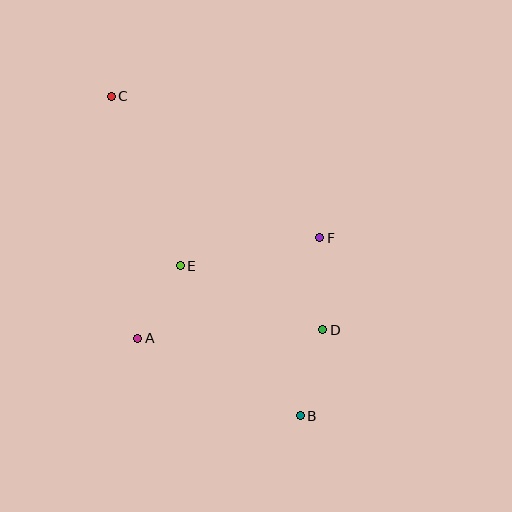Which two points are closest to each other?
Points A and E are closest to each other.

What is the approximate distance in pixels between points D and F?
The distance between D and F is approximately 92 pixels.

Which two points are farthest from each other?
Points B and C are farthest from each other.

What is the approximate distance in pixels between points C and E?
The distance between C and E is approximately 183 pixels.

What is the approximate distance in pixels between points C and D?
The distance between C and D is approximately 315 pixels.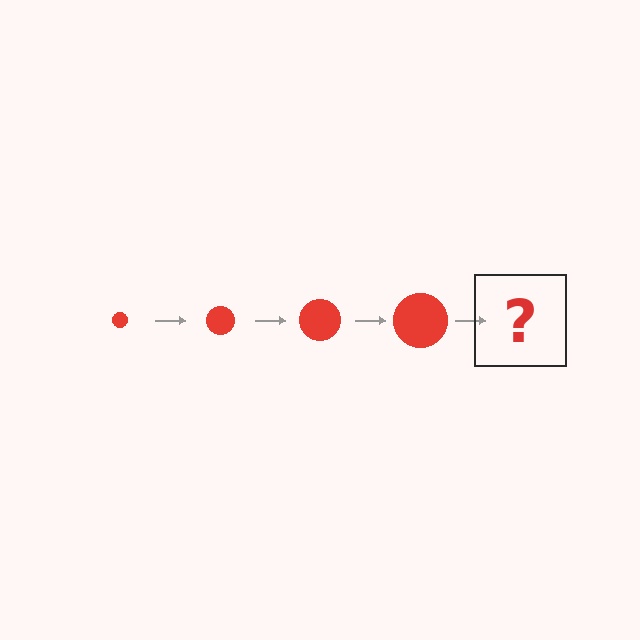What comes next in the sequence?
The next element should be a red circle, larger than the previous one.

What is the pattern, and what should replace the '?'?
The pattern is that the circle gets progressively larger each step. The '?' should be a red circle, larger than the previous one.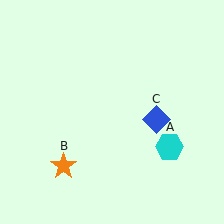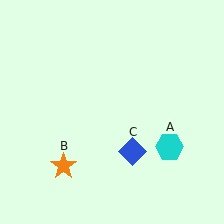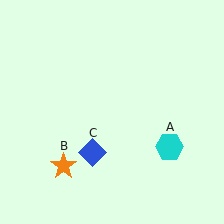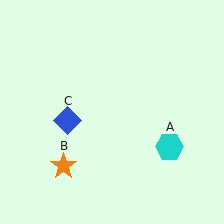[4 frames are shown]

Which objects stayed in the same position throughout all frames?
Cyan hexagon (object A) and orange star (object B) remained stationary.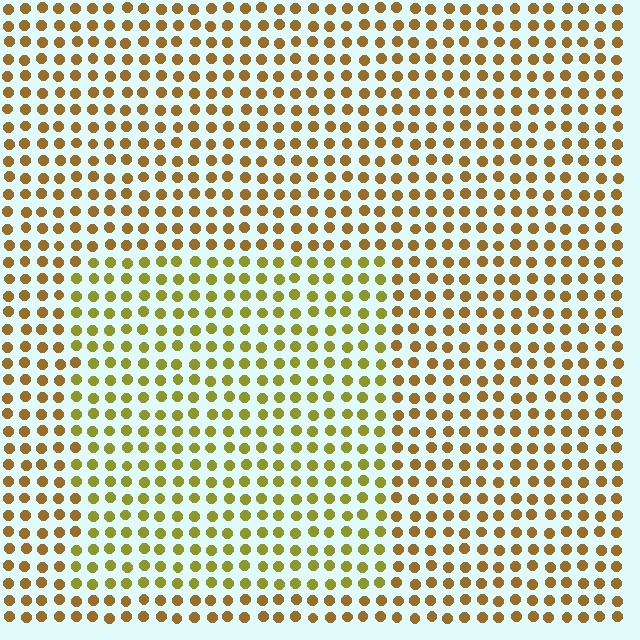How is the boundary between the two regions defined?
The boundary is defined purely by a slight shift in hue (about 28 degrees). Spacing, size, and orientation are identical on both sides.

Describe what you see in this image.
The image is filled with small brown elements in a uniform arrangement. A rectangle-shaped region is visible where the elements are tinted to a slightly different hue, forming a subtle color boundary.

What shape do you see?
I see a rectangle.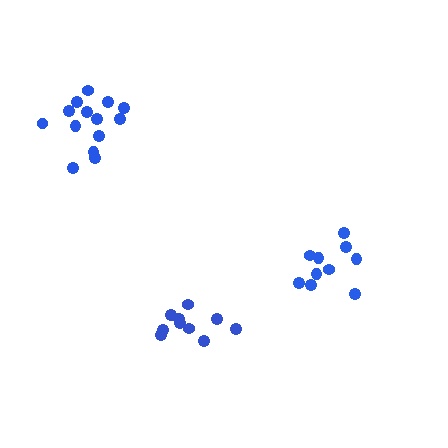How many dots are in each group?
Group 1: 10 dots, Group 2: 10 dots, Group 3: 14 dots (34 total).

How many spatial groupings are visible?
There are 3 spatial groupings.